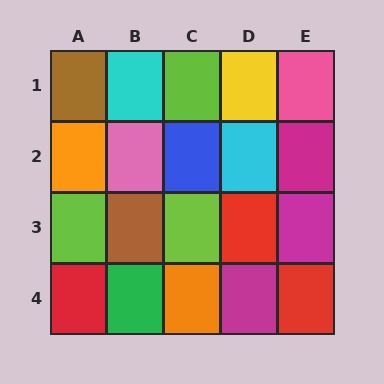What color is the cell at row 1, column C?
Lime.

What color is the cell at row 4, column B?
Green.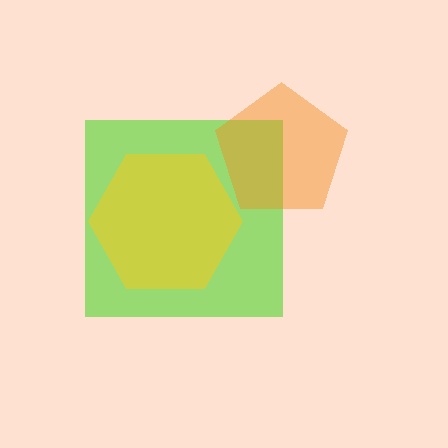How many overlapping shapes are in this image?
There are 3 overlapping shapes in the image.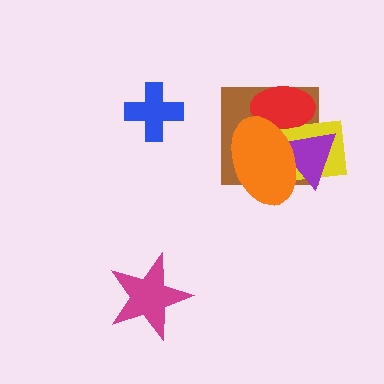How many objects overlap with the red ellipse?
4 objects overlap with the red ellipse.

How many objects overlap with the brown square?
4 objects overlap with the brown square.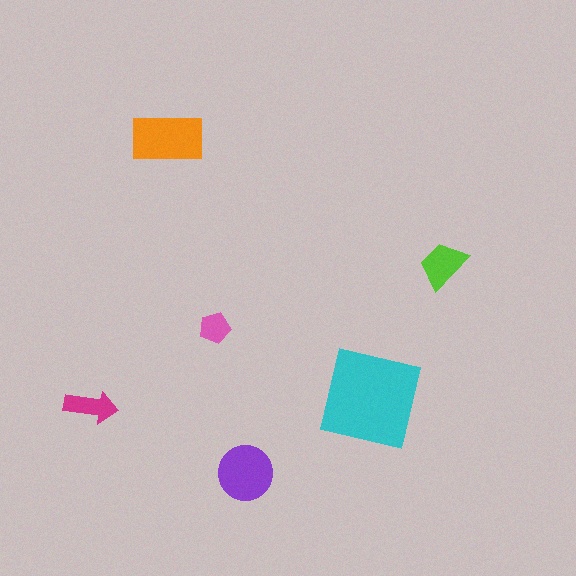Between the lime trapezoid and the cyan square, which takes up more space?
The cyan square.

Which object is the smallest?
The pink pentagon.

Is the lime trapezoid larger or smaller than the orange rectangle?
Smaller.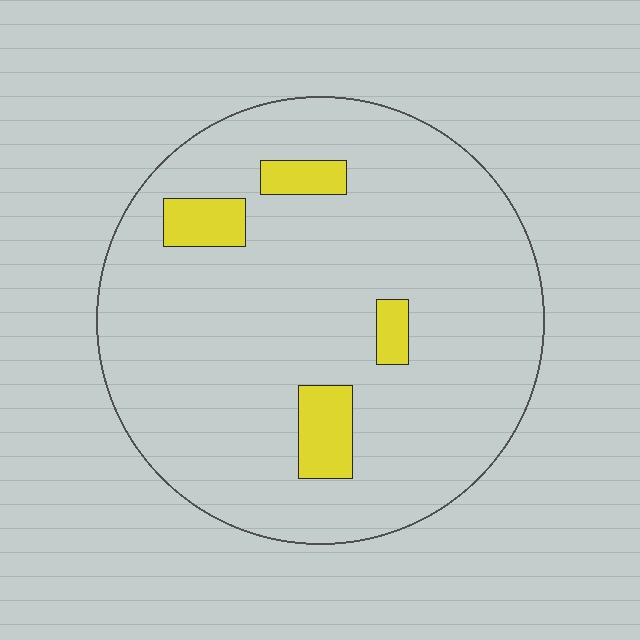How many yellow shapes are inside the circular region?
4.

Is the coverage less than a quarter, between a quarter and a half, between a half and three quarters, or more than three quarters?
Less than a quarter.